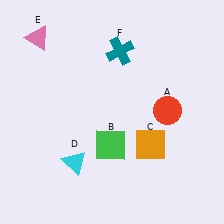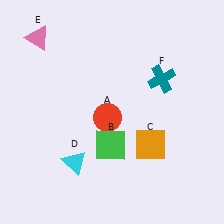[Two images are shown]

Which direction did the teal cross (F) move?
The teal cross (F) moved right.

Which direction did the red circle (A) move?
The red circle (A) moved left.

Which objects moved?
The objects that moved are: the red circle (A), the teal cross (F).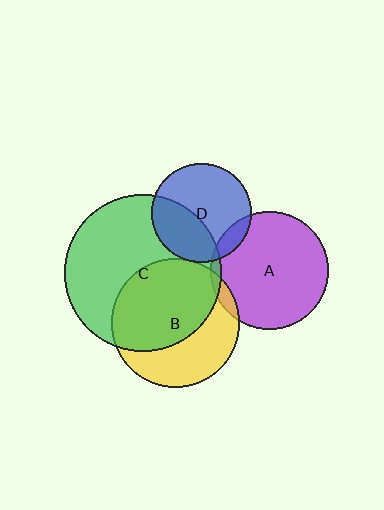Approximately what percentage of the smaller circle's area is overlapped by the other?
Approximately 5%.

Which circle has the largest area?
Circle C (green).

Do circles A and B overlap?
Yes.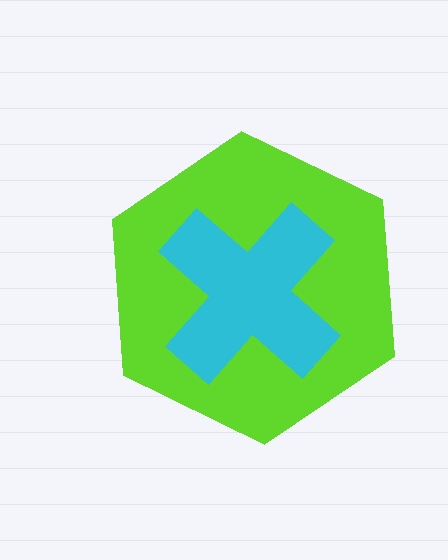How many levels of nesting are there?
2.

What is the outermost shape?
The lime hexagon.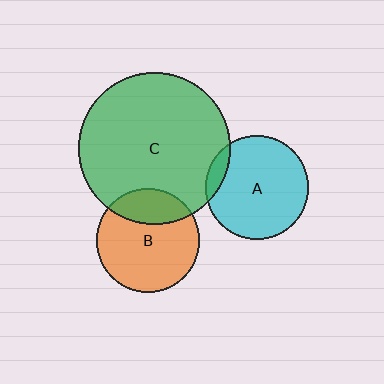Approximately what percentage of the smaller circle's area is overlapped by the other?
Approximately 10%.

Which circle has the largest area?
Circle C (green).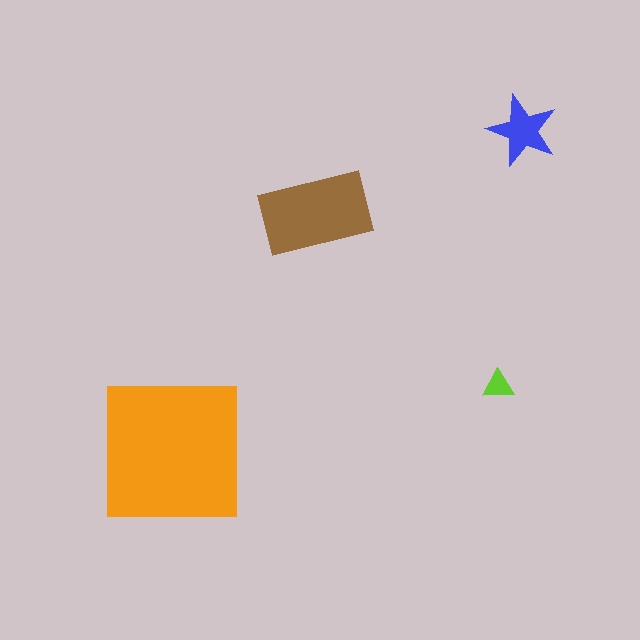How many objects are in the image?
There are 4 objects in the image.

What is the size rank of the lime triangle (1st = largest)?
4th.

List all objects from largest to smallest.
The orange square, the brown rectangle, the blue star, the lime triangle.